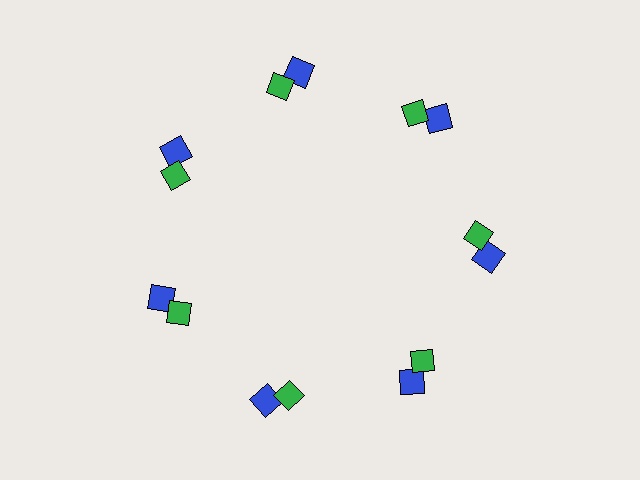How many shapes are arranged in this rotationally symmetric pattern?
There are 14 shapes, arranged in 7 groups of 2.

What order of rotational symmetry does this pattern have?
This pattern has 7-fold rotational symmetry.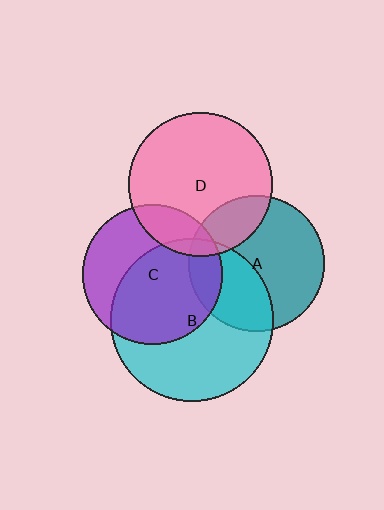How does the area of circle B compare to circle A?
Approximately 1.4 times.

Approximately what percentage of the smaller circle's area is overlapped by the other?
Approximately 20%.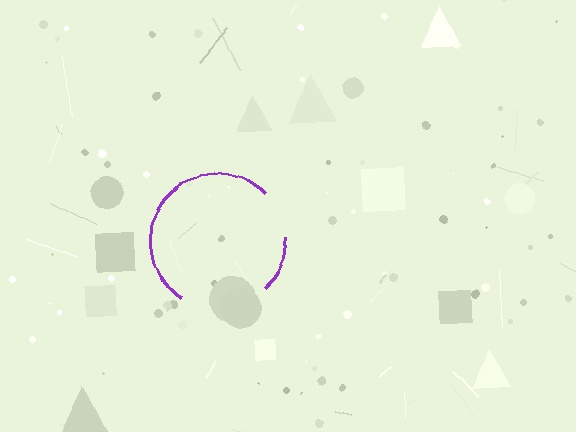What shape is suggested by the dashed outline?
The dashed outline suggests a circle.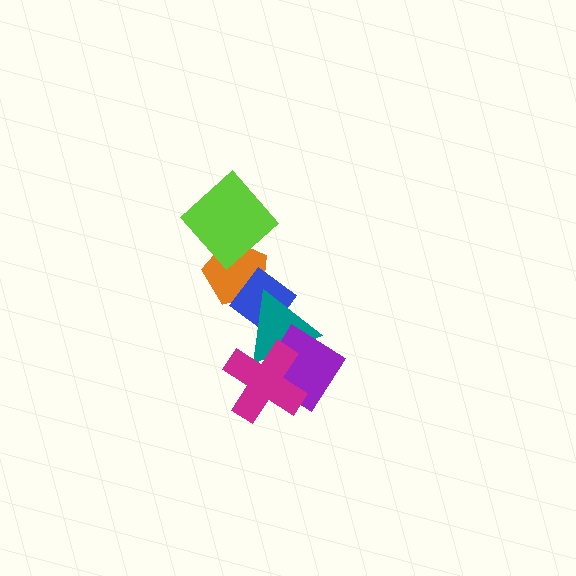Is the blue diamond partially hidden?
Yes, it is partially covered by another shape.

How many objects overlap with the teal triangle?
3 objects overlap with the teal triangle.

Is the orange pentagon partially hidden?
Yes, it is partially covered by another shape.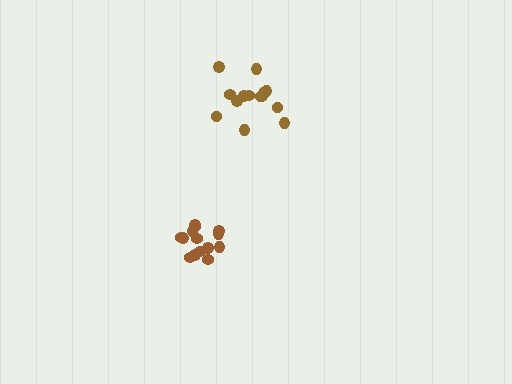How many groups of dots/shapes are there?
There are 2 groups.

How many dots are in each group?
Group 1: 14 dots, Group 2: 14 dots (28 total).